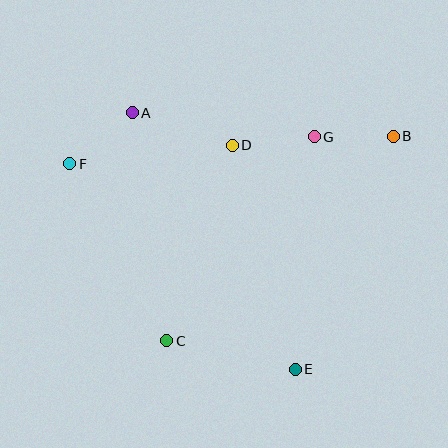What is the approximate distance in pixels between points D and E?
The distance between D and E is approximately 233 pixels.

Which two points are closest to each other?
Points B and G are closest to each other.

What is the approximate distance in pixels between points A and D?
The distance between A and D is approximately 106 pixels.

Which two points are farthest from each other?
Points B and F are farthest from each other.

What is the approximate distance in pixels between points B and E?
The distance between B and E is approximately 253 pixels.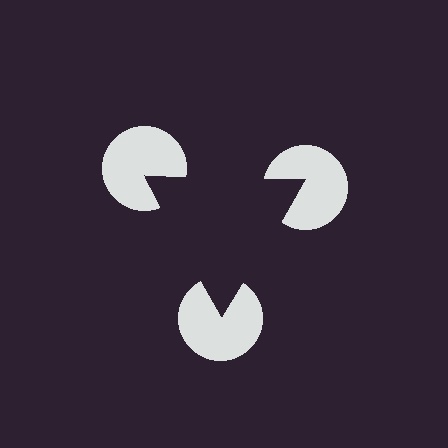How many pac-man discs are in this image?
There are 3 — one at each vertex of the illusory triangle.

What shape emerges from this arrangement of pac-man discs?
An illusory triangle — its edges are inferred from the aligned wedge cuts in the pac-man discs, not physically drawn.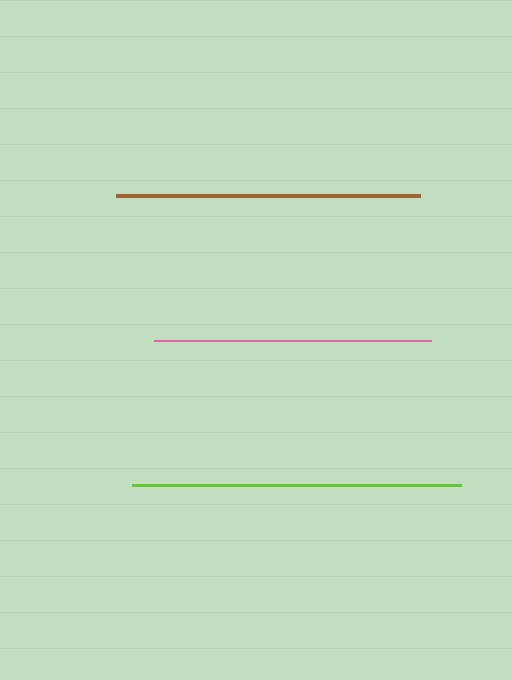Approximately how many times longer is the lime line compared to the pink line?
The lime line is approximately 1.2 times the length of the pink line.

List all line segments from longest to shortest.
From longest to shortest: lime, brown, pink.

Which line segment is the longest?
The lime line is the longest at approximately 329 pixels.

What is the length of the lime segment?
The lime segment is approximately 329 pixels long.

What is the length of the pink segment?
The pink segment is approximately 277 pixels long.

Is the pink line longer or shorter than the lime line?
The lime line is longer than the pink line.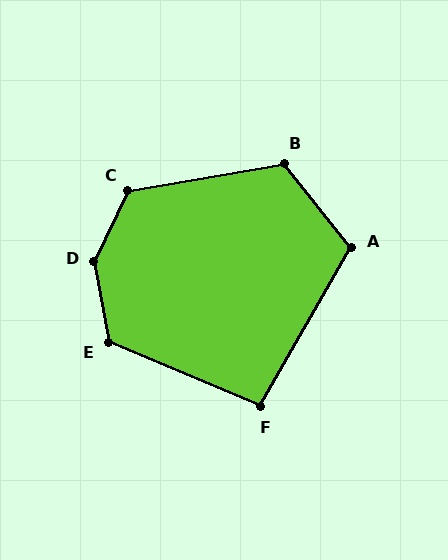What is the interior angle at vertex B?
Approximately 119 degrees (obtuse).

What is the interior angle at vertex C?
Approximately 125 degrees (obtuse).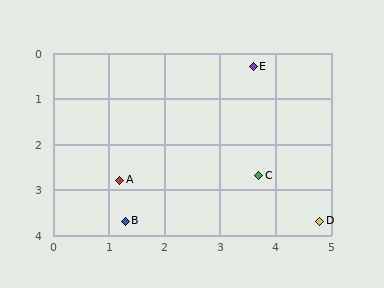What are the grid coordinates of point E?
Point E is at approximately (3.6, 0.3).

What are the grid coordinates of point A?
Point A is at approximately (1.2, 2.8).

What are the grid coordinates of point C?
Point C is at approximately (3.7, 2.7).